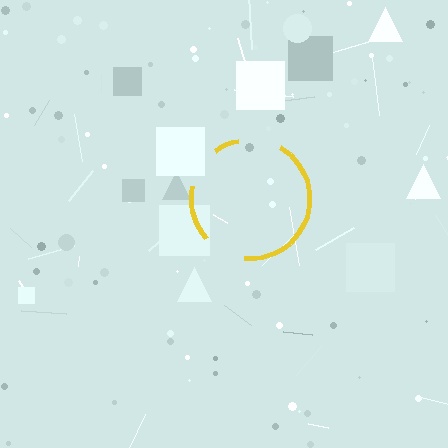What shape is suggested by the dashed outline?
The dashed outline suggests a circle.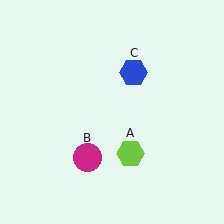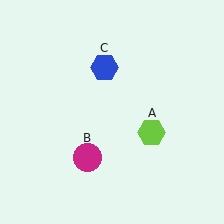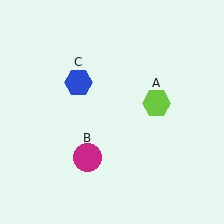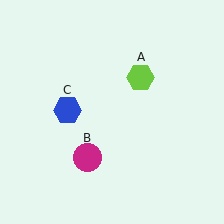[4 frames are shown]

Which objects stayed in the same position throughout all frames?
Magenta circle (object B) remained stationary.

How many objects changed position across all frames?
2 objects changed position: lime hexagon (object A), blue hexagon (object C).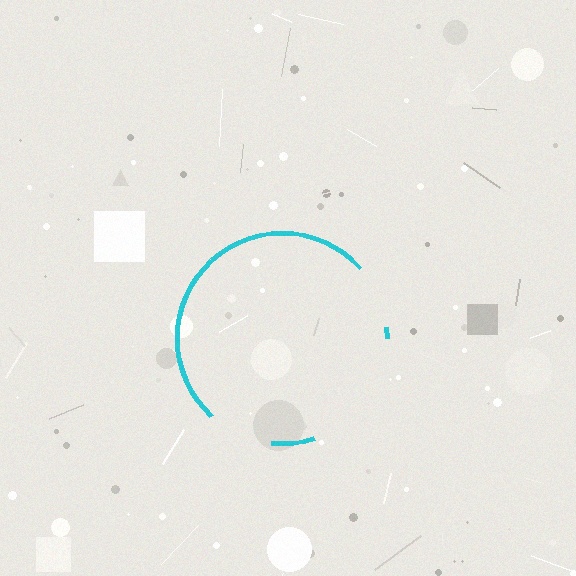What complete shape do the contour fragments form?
The contour fragments form a circle.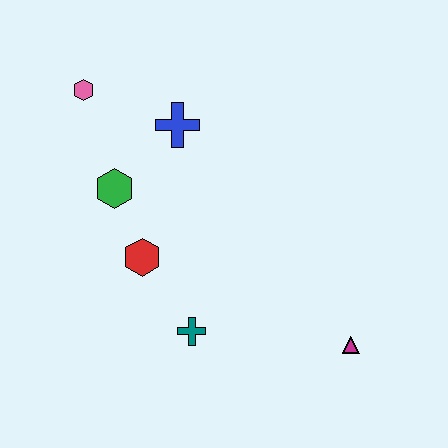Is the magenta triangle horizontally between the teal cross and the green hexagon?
No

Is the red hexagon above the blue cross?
No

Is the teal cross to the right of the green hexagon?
Yes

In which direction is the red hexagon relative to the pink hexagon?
The red hexagon is below the pink hexagon.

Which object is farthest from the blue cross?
The magenta triangle is farthest from the blue cross.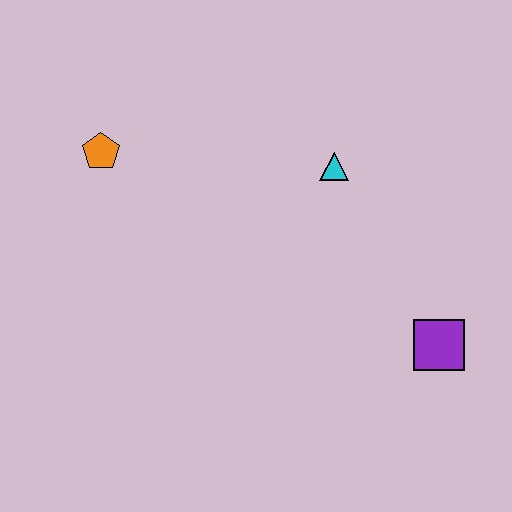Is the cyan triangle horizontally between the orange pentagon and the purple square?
Yes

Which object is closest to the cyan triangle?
The purple square is closest to the cyan triangle.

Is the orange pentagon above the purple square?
Yes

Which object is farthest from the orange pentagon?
The purple square is farthest from the orange pentagon.